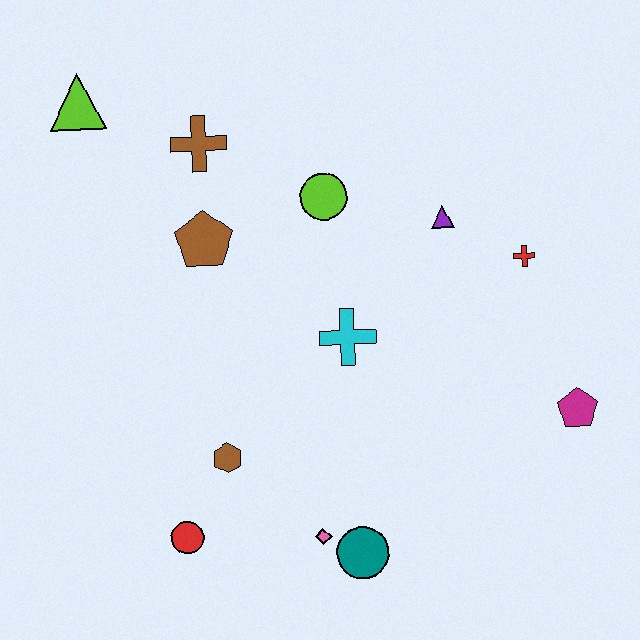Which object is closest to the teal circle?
The pink diamond is closest to the teal circle.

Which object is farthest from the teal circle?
The lime triangle is farthest from the teal circle.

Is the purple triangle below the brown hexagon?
No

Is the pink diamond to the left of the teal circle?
Yes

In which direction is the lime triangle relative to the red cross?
The lime triangle is to the left of the red cross.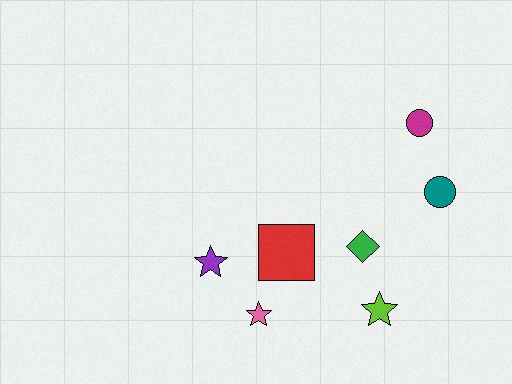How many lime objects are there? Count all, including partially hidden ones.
There is 1 lime object.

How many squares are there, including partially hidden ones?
There is 1 square.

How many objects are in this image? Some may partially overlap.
There are 7 objects.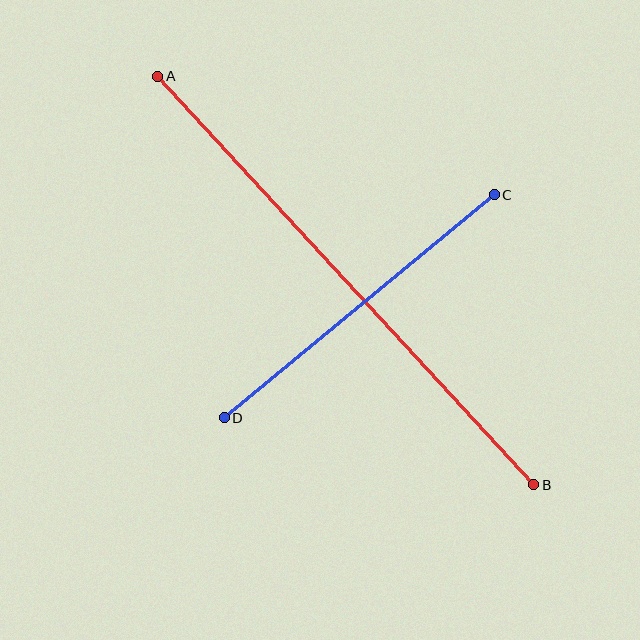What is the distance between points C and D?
The distance is approximately 350 pixels.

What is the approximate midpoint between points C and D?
The midpoint is at approximately (359, 306) pixels.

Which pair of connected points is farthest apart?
Points A and B are farthest apart.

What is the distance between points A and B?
The distance is approximately 555 pixels.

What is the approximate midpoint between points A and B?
The midpoint is at approximately (346, 280) pixels.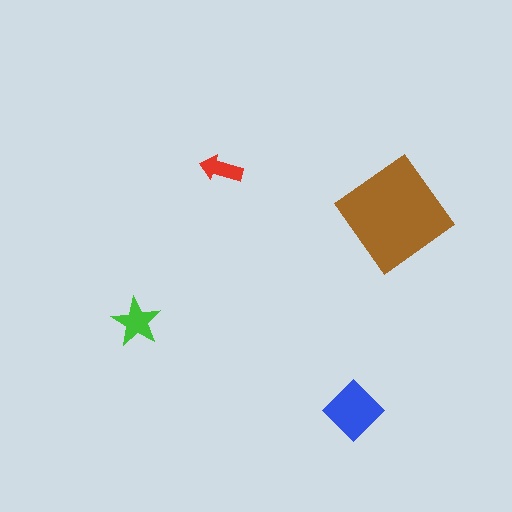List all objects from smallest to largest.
The red arrow, the green star, the blue diamond, the brown diamond.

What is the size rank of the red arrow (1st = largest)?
4th.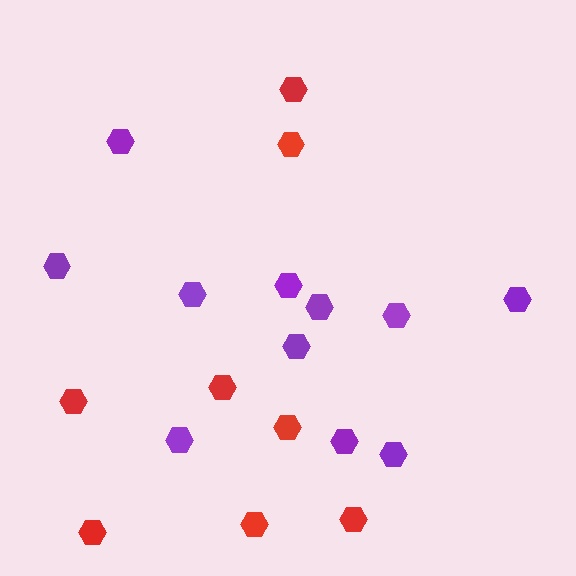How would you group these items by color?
There are 2 groups: one group of red hexagons (8) and one group of purple hexagons (11).